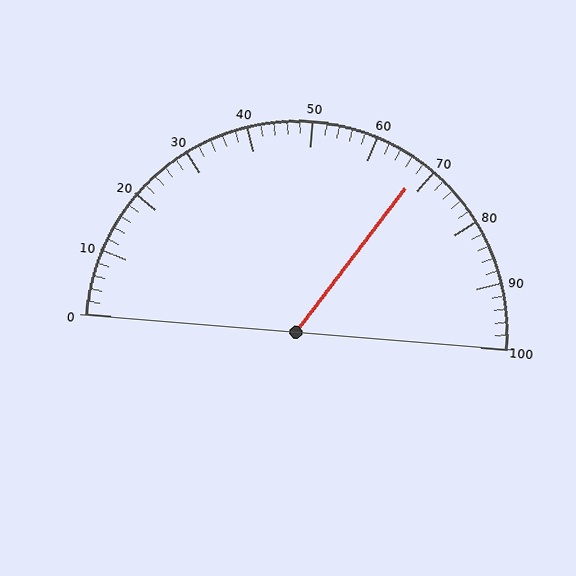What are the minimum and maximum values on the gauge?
The gauge ranges from 0 to 100.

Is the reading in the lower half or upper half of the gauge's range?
The reading is in the upper half of the range (0 to 100).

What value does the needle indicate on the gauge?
The needle indicates approximately 68.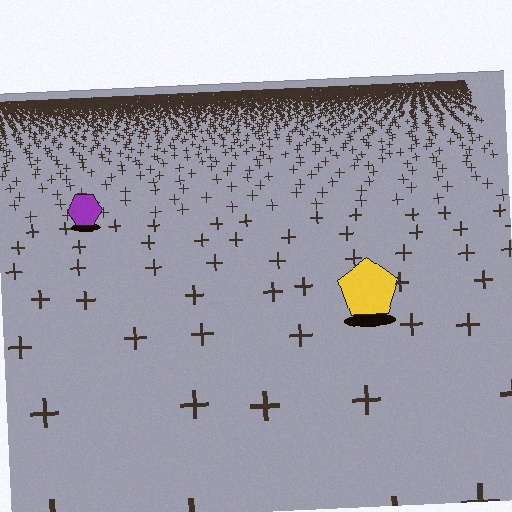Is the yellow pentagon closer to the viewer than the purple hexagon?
Yes. The yellow pentagon is closer — you can tell from the texture gradient: the ground texture is coarser near it.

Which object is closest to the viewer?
The yellow pentagon is closest. The texture marks near it are larger and more spread out.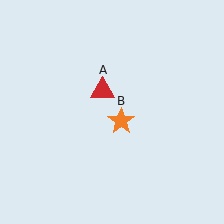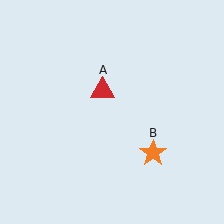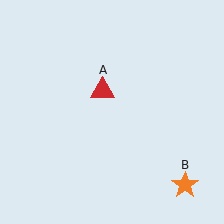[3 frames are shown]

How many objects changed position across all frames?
1 object changed position: orange star (object B).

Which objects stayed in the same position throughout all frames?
Red triangle (object A) remained stationary.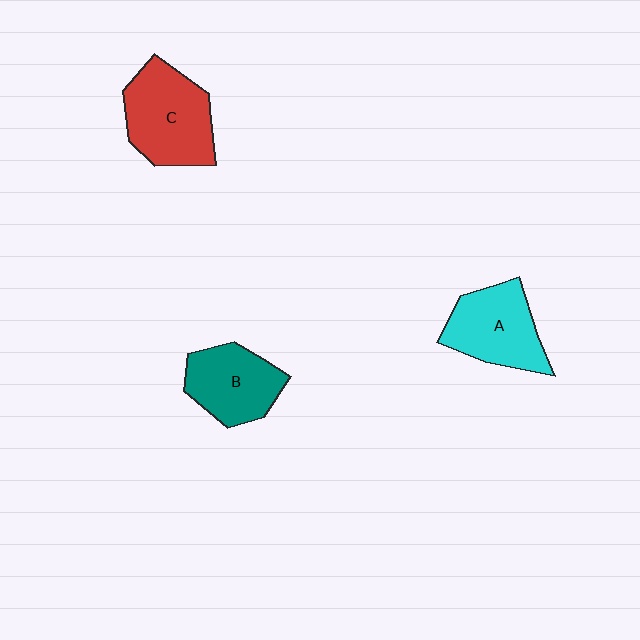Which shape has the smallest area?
Shape B (teal).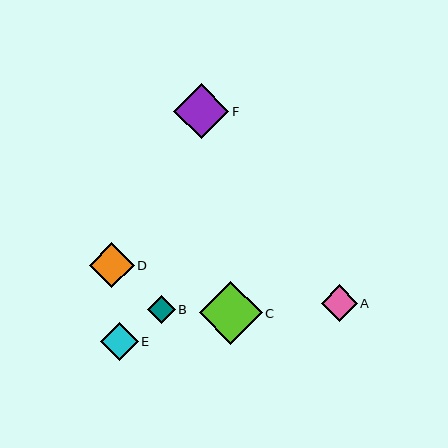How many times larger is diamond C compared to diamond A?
Diamond C is approximately 1.7 times the size of diamond A.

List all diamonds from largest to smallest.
From largest to smallest: C, F, D, E, A, B.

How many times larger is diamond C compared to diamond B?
Diamond C is approximately 2.2 times the size of diamond B.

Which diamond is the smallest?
Diamond B is the smallest with a size of approximately 28 pixels.